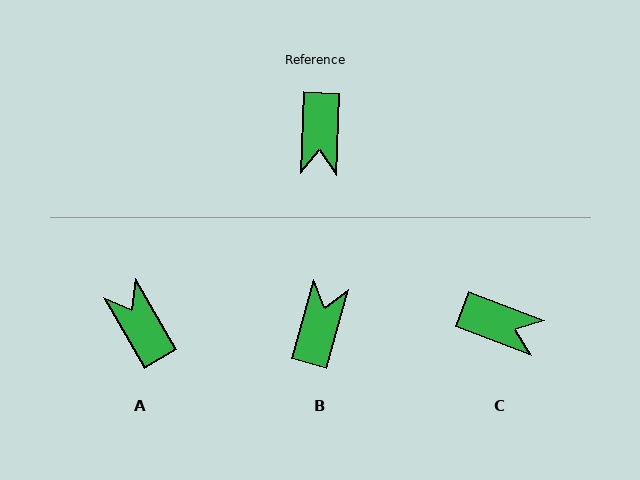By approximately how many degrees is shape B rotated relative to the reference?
Approximately 166 degrees counter-clockwise.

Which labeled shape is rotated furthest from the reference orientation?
B, about 166 degrees away.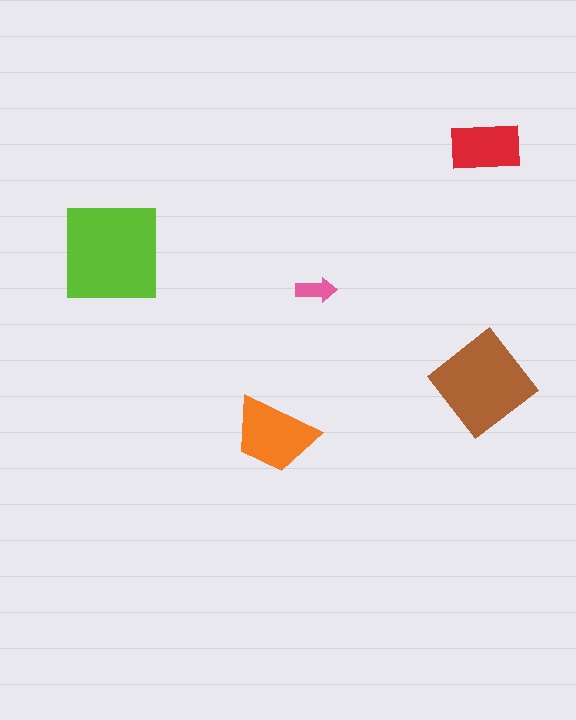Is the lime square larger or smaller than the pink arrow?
Larger.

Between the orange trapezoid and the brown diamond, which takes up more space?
The brown diamond.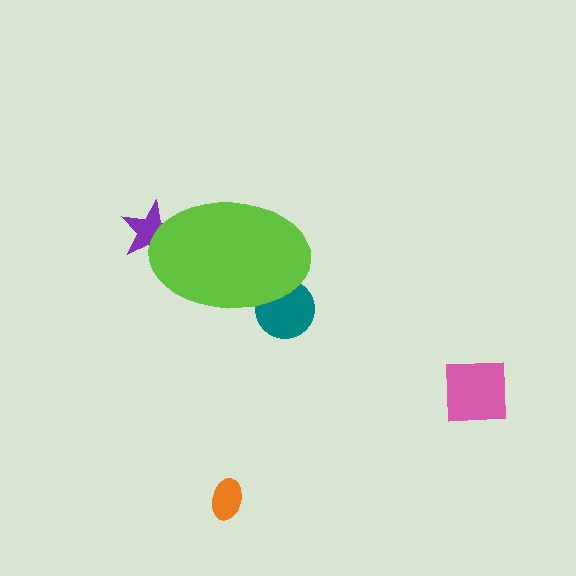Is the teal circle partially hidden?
Yes, the teal circle is partially hidden behind the lime ellipse.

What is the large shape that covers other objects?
A lime ellipse.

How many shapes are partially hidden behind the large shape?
2 shapes are partially hidden.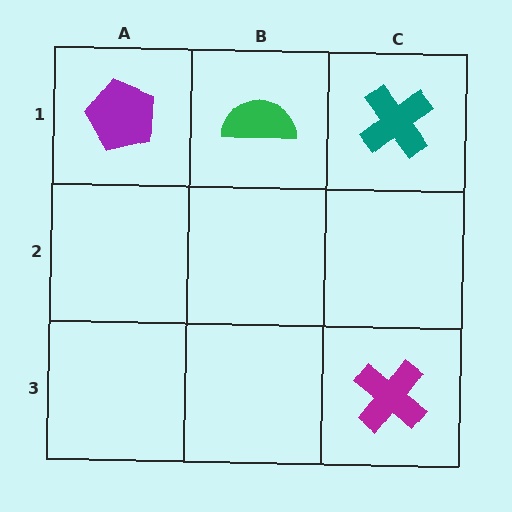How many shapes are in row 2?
0 shapes.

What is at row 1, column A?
A purple pentagon.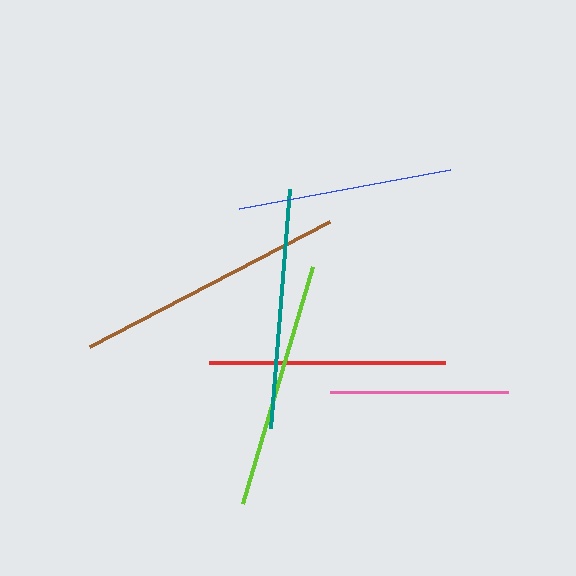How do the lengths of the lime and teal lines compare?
The lime and teal lines are approximately the same length.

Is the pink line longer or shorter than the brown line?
The brown line is longer than the pink line.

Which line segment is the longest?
The brown line is the longest at approximately 271 pixels.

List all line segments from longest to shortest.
From longest to shortest: brown, lime, teal, red, blue, pink.